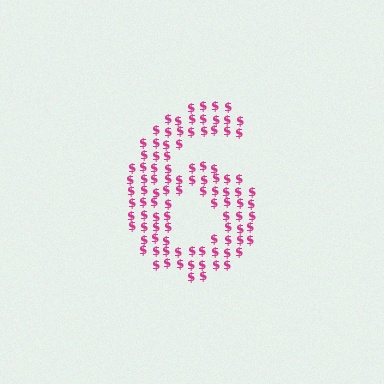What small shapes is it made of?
It is made of small dollar signs.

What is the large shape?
The large shape is the digit 6.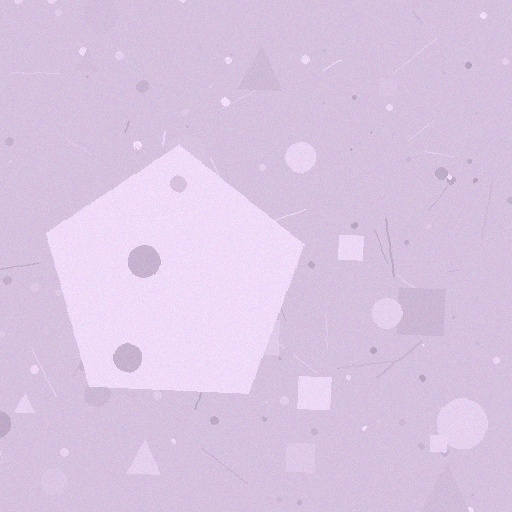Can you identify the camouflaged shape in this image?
The camouflaged shape is a pentagon.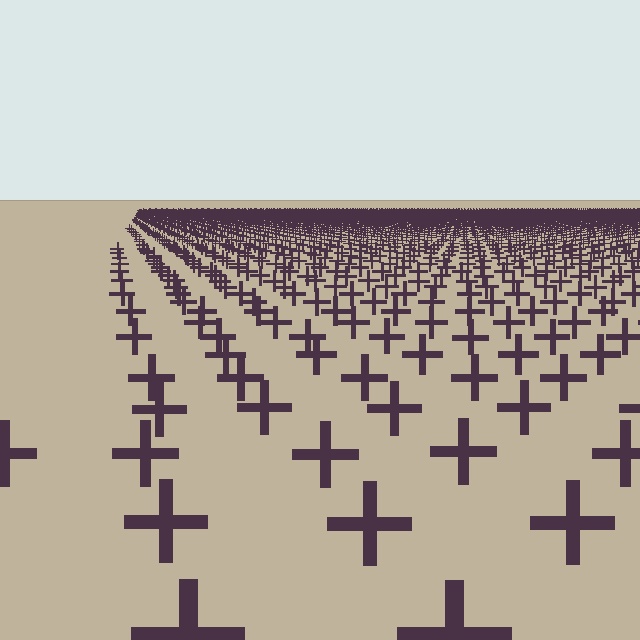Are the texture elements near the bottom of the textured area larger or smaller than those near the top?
Larger. Near the bottom, elements are closer to the viewer and appear at a bigger on-screen size.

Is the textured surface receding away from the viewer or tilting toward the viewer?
The surface is receding away from the viewer. Texture elements get smaller and denser toward the top.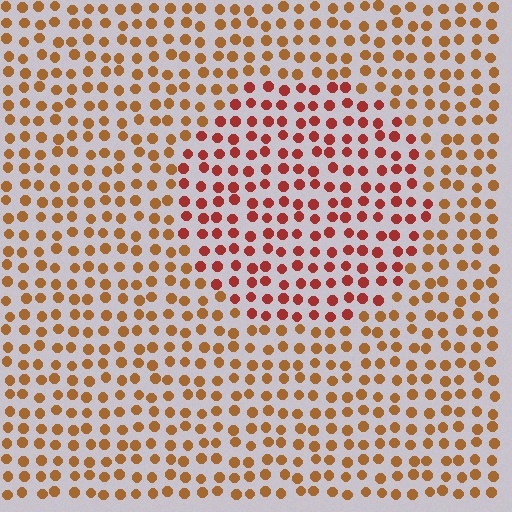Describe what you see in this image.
The image is filled with small brown elements in a uniform arrangement. A circle-shaped region is visible where the elements are tinted to a slightly different hue, forming a subtle color boundary.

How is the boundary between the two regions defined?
The boundary is defined purely by a slight shift in hue (about 29 degrees). Spacing, size, and orientation are identical on both sides.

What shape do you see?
I see a circle.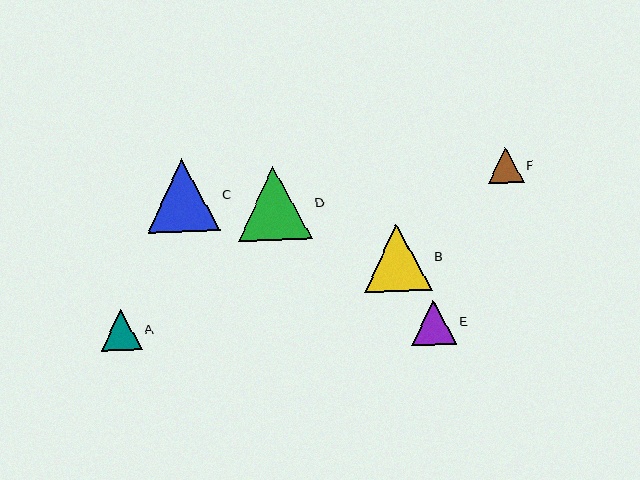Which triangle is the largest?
Triangle D is the largest with a size of approximately 74 pixels.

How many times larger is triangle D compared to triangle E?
Triangle D is approximately 1.6 times the size of triangle E.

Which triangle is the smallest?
Triangle F is the smallest with a size of approximately 36 pixels.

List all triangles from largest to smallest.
From largest to smallest: D, C, B, E, A, F.